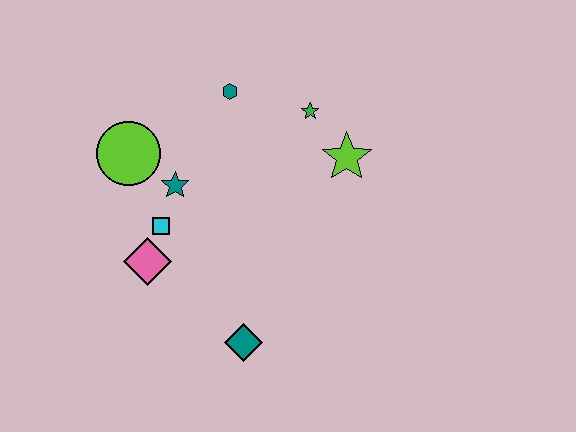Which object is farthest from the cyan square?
The lime star is farthest from the cyan square.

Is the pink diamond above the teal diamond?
Yes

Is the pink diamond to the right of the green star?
No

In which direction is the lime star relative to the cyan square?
The lime star is to the right of the cyan square.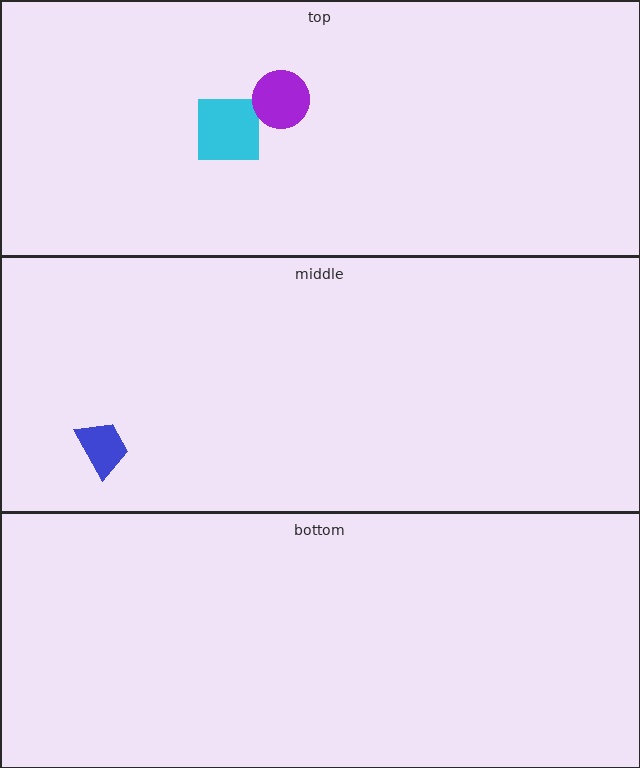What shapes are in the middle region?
The blue trapezoid.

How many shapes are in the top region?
2.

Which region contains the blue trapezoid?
The middle region.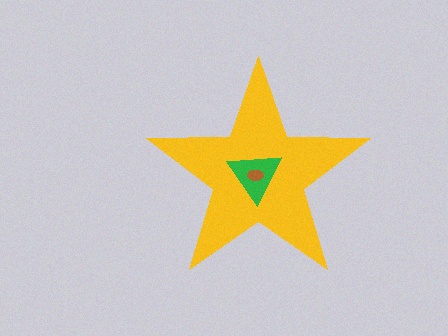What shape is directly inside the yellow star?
The green triangle.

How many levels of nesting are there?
3.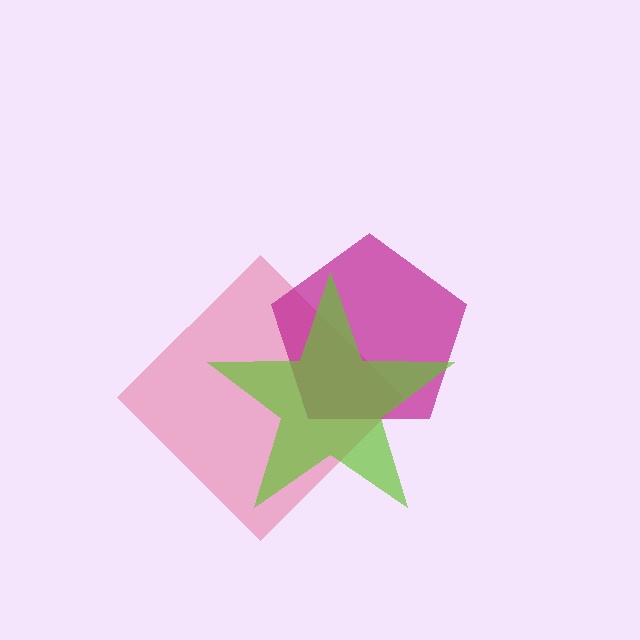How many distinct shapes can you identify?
There are 3 distinct shapes: a pink diamond, a magenta pentagon, a lime star.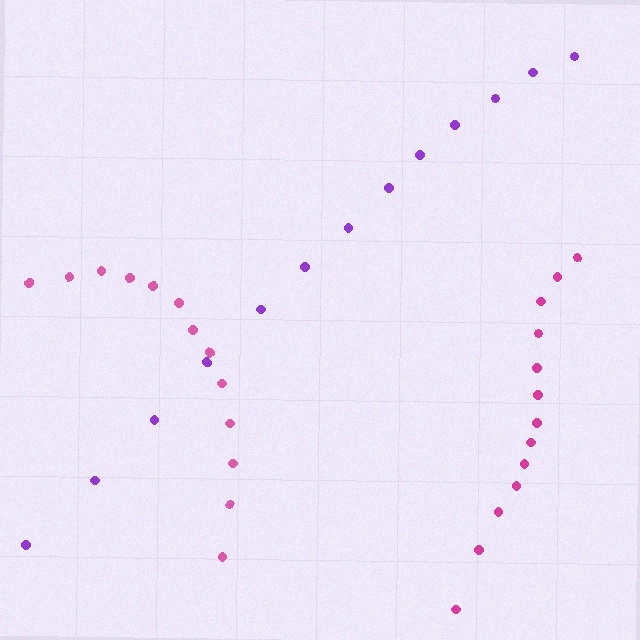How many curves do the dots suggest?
There are 3 distinct paths.